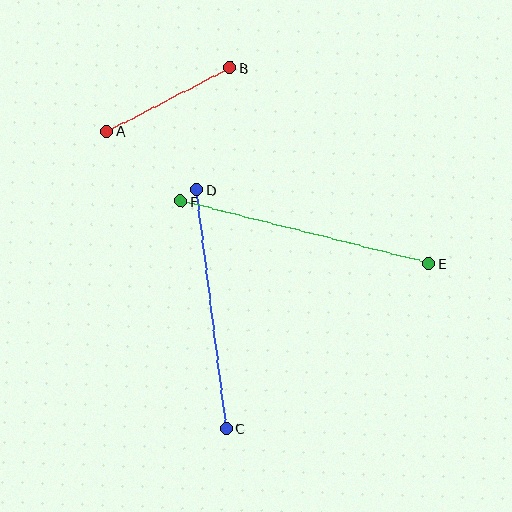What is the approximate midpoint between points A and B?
The midpoint is at approximately (169, 99) pixels.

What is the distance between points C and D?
The distance is approximately 240 pixels.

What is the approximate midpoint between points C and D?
The midpoint is at approximately (212, 309) pixels.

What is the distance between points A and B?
The distance is approximately 139 pixels.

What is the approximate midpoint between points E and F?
The midpoint is at approximately (305, 233) pixels.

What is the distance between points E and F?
The distance is approximately 256 pixels.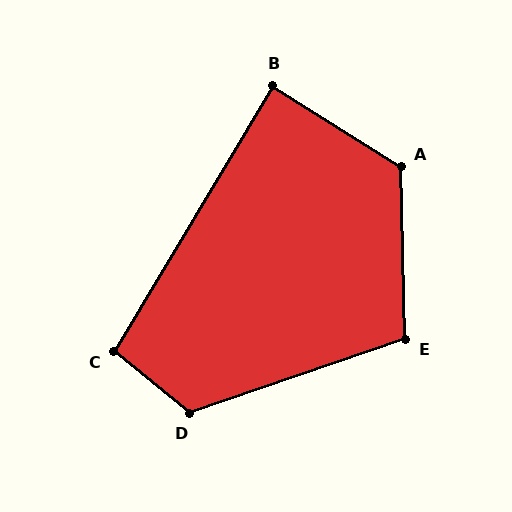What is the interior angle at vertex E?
Approximately 108 degrees (obtuse).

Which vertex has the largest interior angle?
A, at approximately 123 degrees.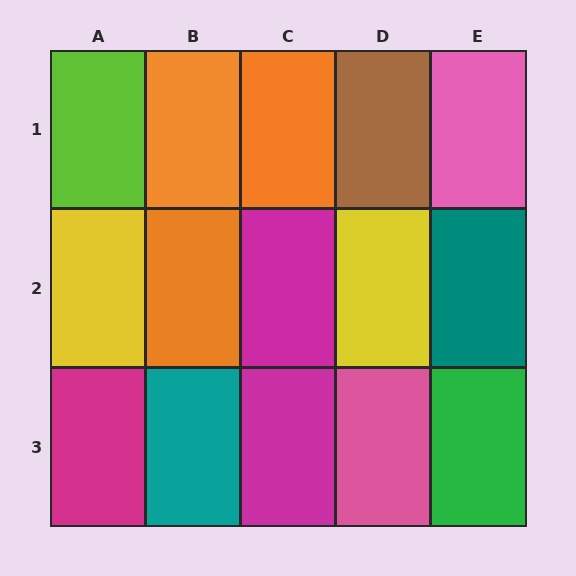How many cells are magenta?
3 cells are magenta.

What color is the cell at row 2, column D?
Yellow.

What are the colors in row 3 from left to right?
Magenta, teal, magenta, pink, green.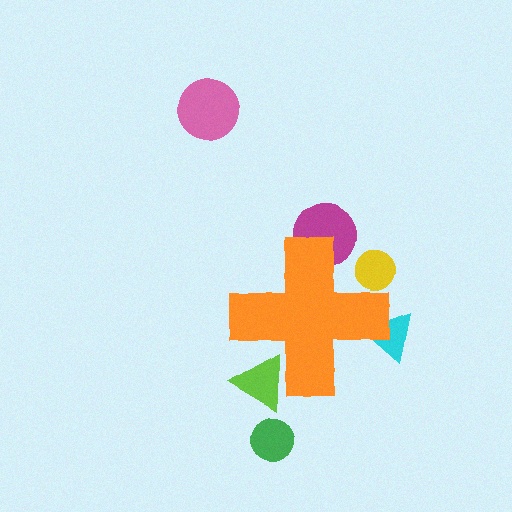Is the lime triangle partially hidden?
Yes, the lime triangle is partially hidden behind the orange cross.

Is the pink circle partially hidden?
No, the pink circle is fully visible.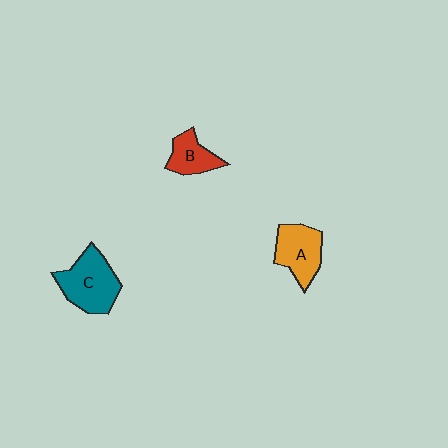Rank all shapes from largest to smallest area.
From largest to smallest: C (teal), A (orange), B (red).